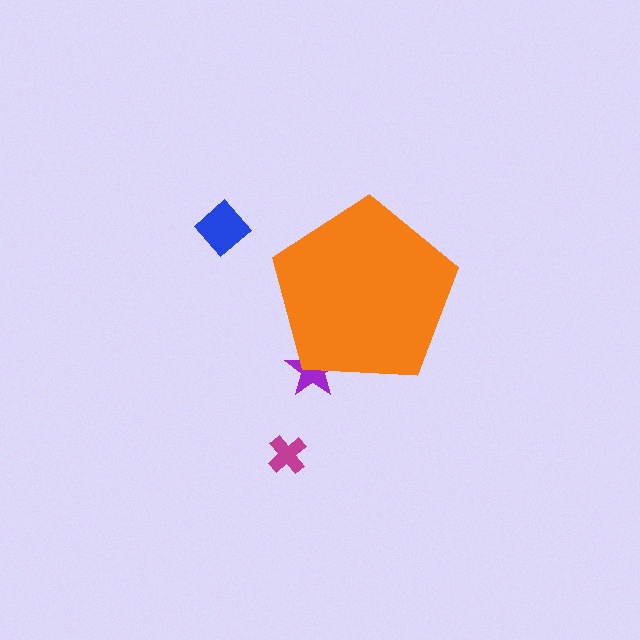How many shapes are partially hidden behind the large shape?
1 shape is partially hidden.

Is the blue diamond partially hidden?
No, the blue diamond is fully visible.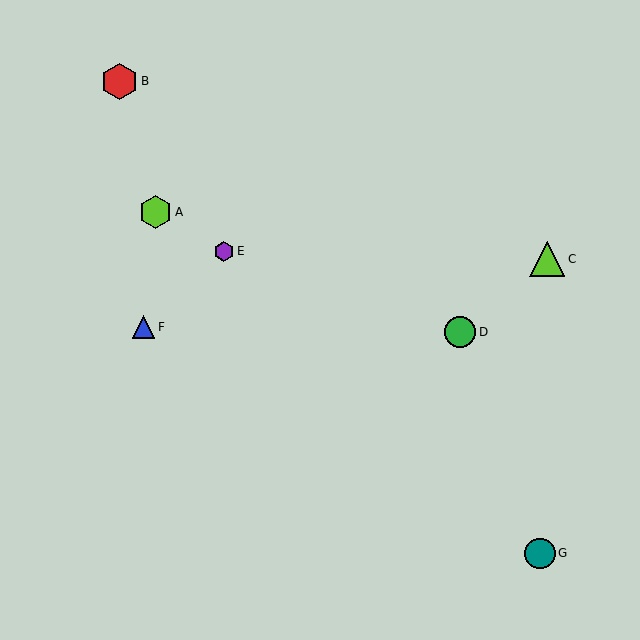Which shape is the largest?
The red hexagon (labeled B) is the largest.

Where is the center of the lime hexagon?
The center of the lime hexagon is at (156, 212).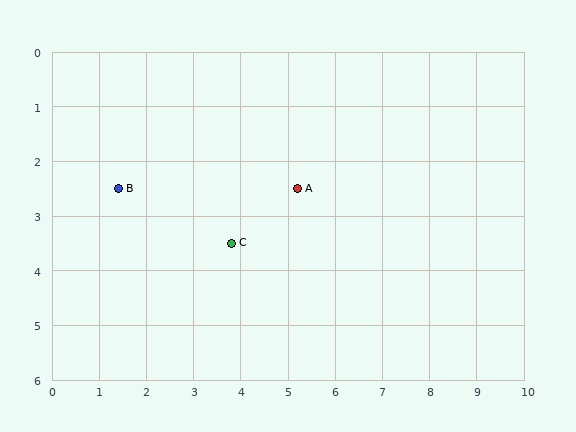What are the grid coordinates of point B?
Point B is at approximately (1.4, 2.5).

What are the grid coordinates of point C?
Point C is at approximately (3.8, 3.5).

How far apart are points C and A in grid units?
Points C and A are about 1.7 grid units apart.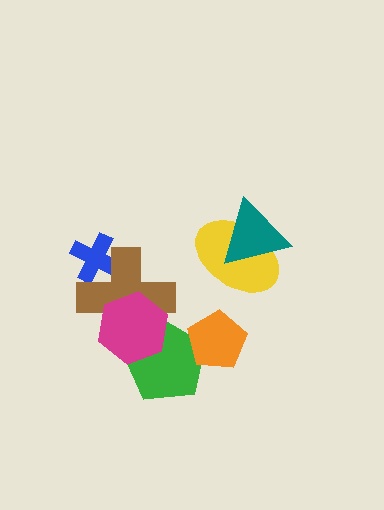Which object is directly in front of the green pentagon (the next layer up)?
The brown cross is directly in front of the green pentagon.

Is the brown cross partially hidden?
Yes, it is partially covered by another shape.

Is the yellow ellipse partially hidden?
Yes, it is partially covered by another shape.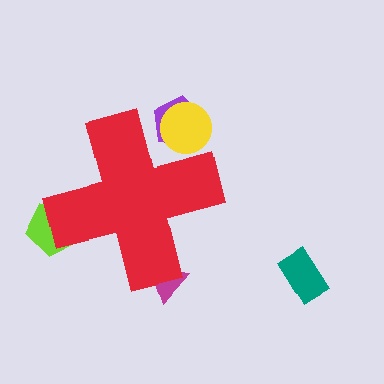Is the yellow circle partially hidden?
Yes, the yellow circle is partially hidden behind the red cross.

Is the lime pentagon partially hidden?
Yes, the lime pentagon is partially hidden behind the red cross.